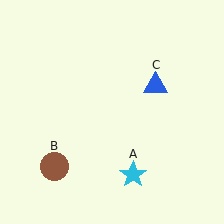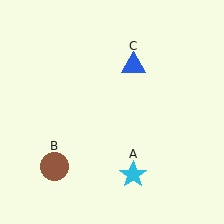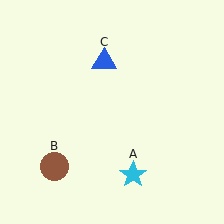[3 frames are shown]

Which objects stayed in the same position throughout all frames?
Cyan star (object A) and brown circle (object B) remained stationary.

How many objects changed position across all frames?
1 object changed position: blue triangle (object C).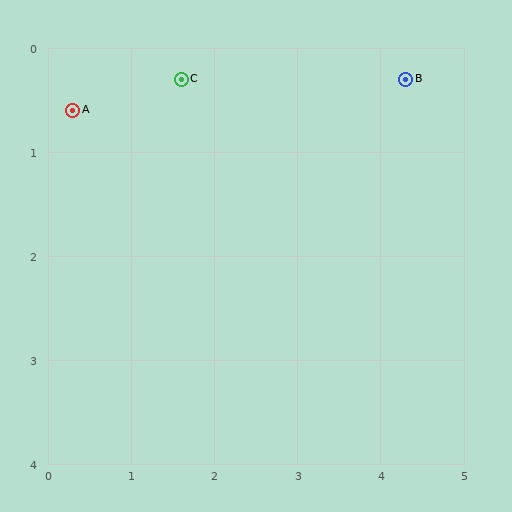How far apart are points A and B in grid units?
Points A and B are about 4.0 grid units apart.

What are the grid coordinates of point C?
Point C is at approximately (1.6, 0.3).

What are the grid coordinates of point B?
Point B is at approximately (4.3, 0.3).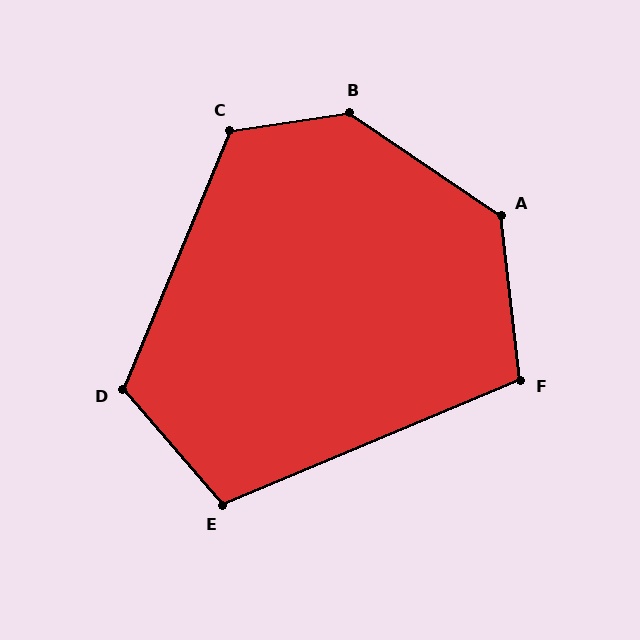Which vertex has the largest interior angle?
B, at approximately 137 degrees.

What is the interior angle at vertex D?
Approximately 117 degrees (obtuse).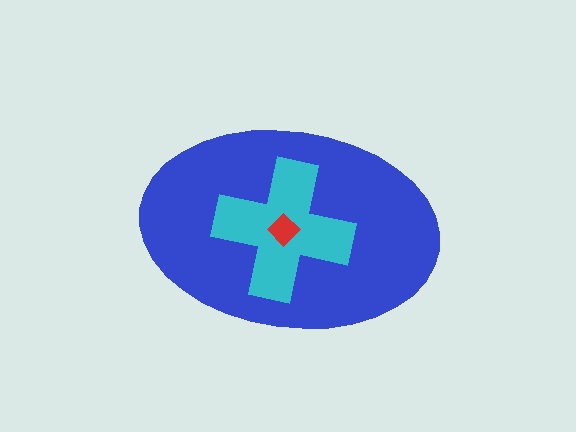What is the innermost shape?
The red diamond.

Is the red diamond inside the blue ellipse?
Yes.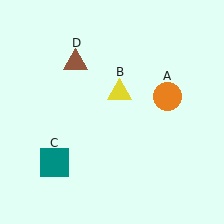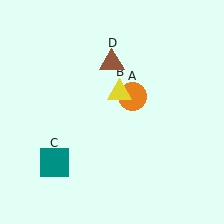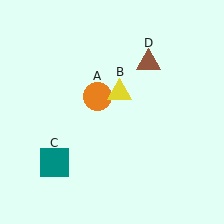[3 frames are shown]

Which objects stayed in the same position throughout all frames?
Yellow triangle (object B) and teal square (object C) remained stationary.